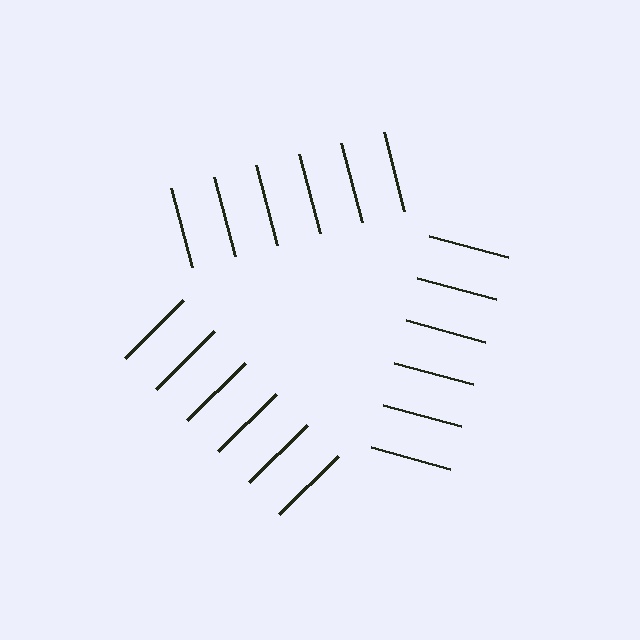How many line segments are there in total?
18 — 6 along each of the 3 edges.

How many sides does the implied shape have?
3 sides — the line-ends trace a triangle.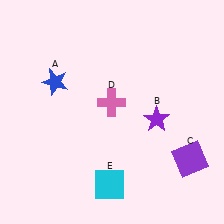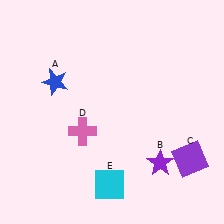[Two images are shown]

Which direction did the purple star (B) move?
The purple star (B) moved down.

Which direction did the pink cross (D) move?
The pink cross (D) moved left.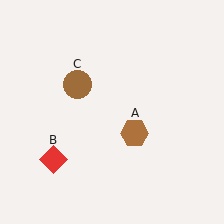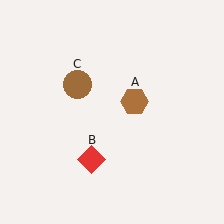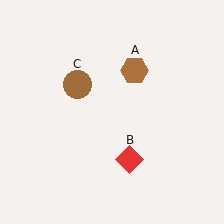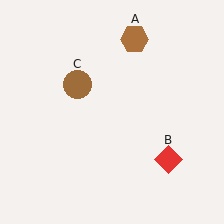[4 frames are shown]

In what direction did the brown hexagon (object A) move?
The brown hexagon (object A) moved up.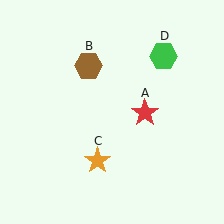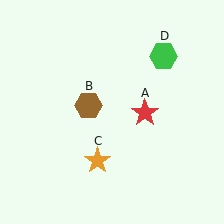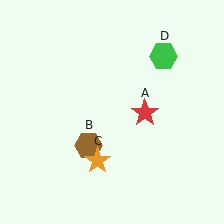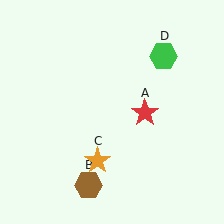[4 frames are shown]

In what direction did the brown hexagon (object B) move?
The brown hexagon (object B) moved down.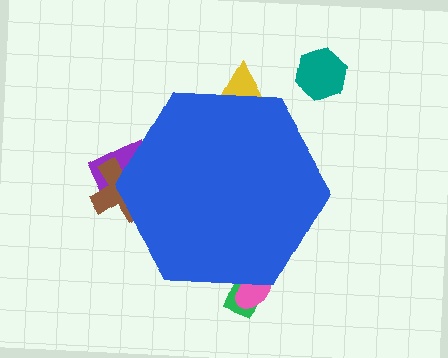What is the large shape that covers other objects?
A blue hexagon.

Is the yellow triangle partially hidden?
Yes, the yellow triangle is partially hidden behind the blue hexagon.